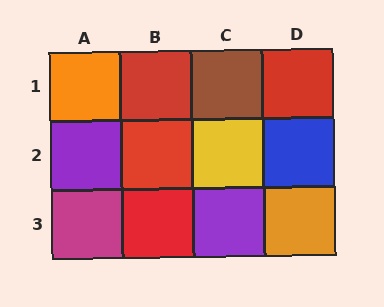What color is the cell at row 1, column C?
Brown.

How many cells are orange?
2 cells are orange.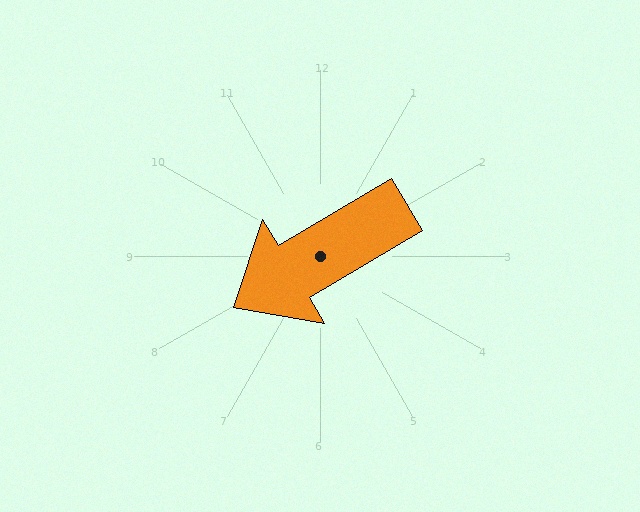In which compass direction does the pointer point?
Southwest.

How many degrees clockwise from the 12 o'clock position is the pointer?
Approximately 239 degrees.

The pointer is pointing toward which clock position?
Roughly 8 o'clock.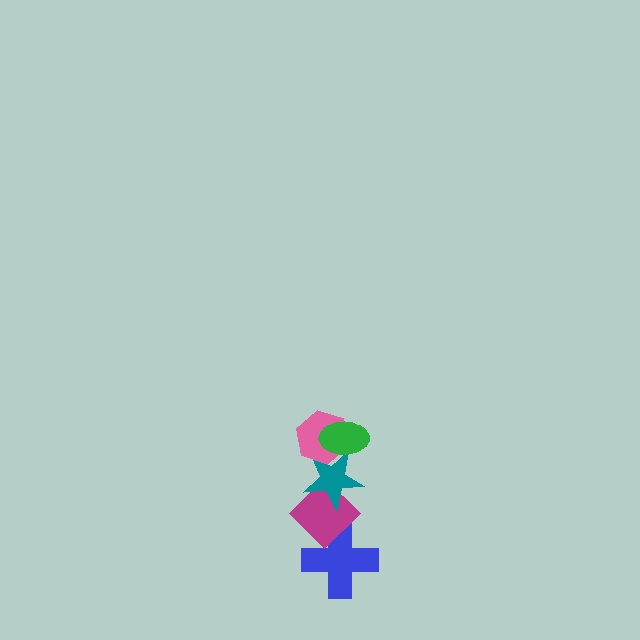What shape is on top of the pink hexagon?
The green ellipse is on top of the pink hexagon.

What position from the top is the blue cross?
The blue cross is 5th from the top.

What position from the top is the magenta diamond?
The magenta diamond is 4th from the top.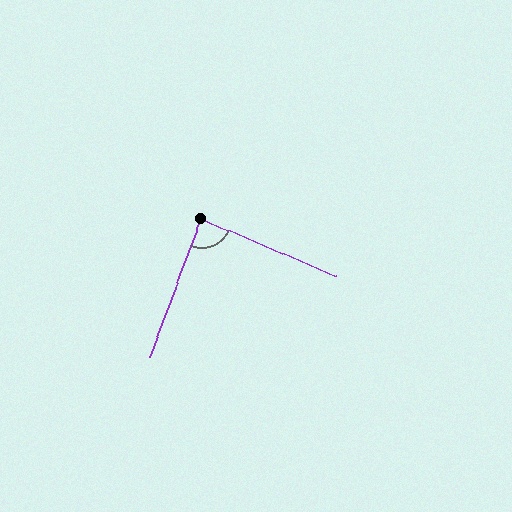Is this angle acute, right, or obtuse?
It is approximately a right angle.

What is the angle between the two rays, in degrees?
Approximately 88 degrees.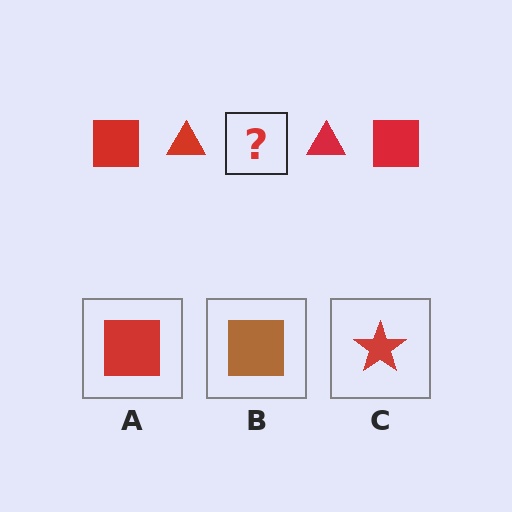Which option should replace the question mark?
Option A.